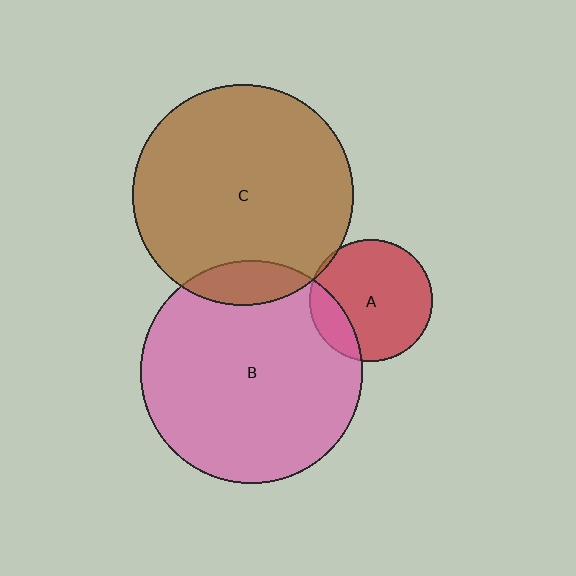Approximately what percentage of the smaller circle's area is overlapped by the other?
Approximately 5%.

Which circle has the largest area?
Circle B (pink).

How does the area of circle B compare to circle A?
Approximately 3.3 times.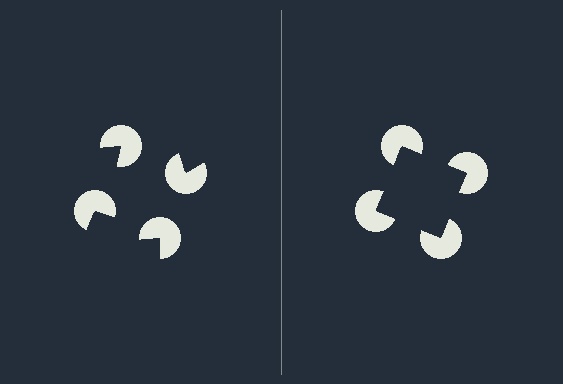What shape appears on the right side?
An illusory square.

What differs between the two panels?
The pac-man discs are positioned identically on both sides; only the wedge orientations differ. On the right they align to a square; on the left they are misaligned.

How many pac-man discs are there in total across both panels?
8 — 4 on each side.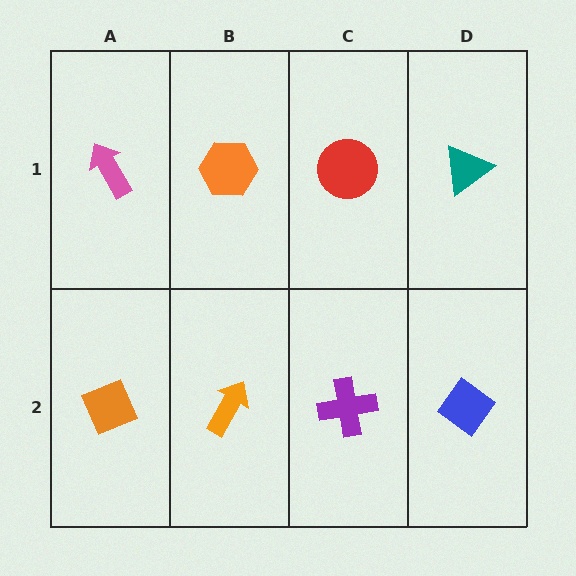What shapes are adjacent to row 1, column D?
A blue diamond (row 2, column D), a red circle (row 1, column C).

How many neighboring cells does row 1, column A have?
2.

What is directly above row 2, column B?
An orange hexagon.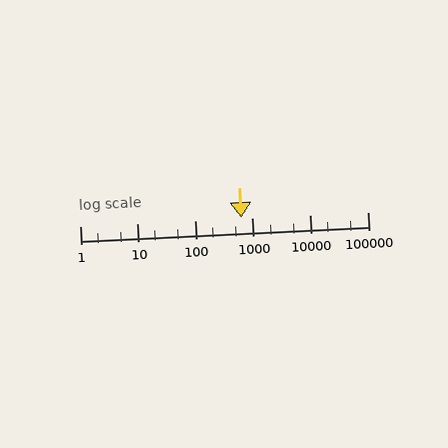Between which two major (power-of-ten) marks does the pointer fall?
The pointer is between 100 and 1000.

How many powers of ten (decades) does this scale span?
The scale spans 5 decades, from 1 to 100000.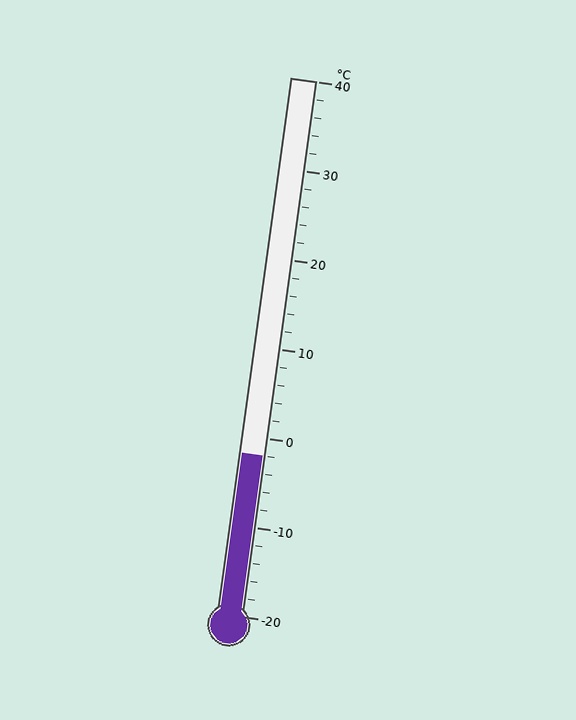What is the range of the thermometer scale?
The thermometer scale ranges from -20°C to 40°C.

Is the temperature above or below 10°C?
The temperature is below 10°C.